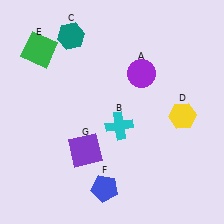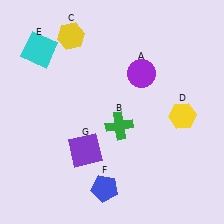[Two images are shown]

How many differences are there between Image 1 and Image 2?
There are 3 differences between the two images.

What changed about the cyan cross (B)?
In Image 1, B is cyan. In Image 2, it changed to green.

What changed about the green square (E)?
In Image 1, E is green. In Image 2, it changed to cyan.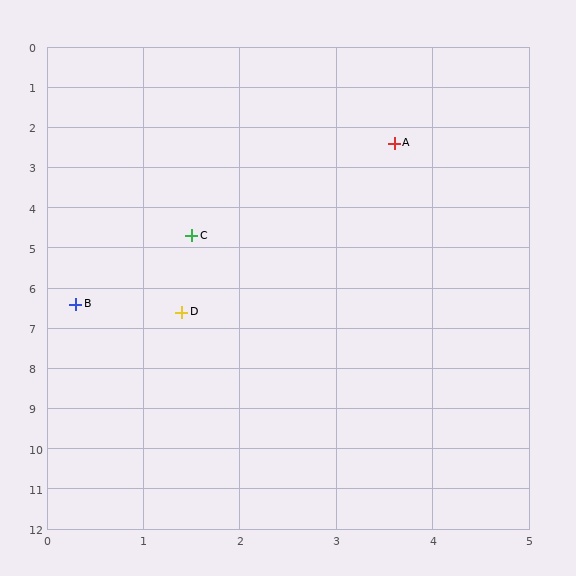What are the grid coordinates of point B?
Point B is at approximately (0.3, 6.4).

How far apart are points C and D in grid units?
Points C and D are about 1.9 grid units apart.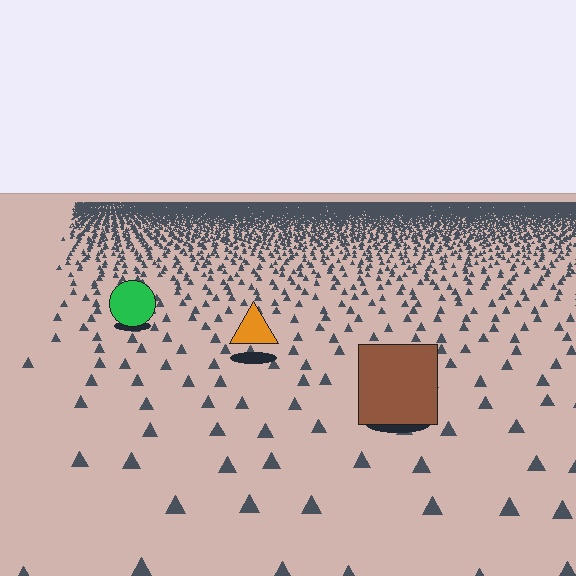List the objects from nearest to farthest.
From nearest to farthest: the brown square, the orange triangle, the green circle.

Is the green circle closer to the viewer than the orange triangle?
No. The orange triangle is closer — you can tell from the texture gradient: the ground texture is coarser near it.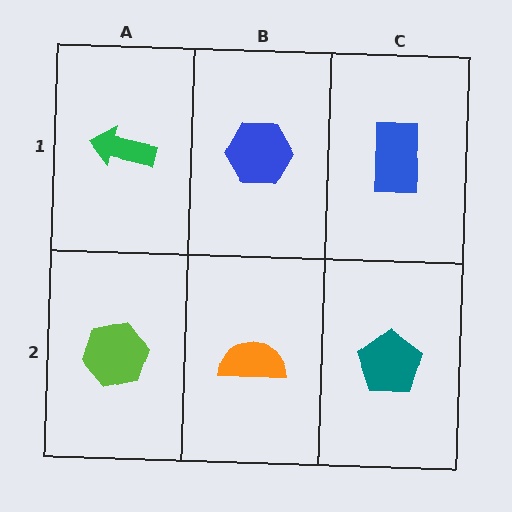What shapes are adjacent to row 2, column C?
A blue rectangle (row 1, column C), an orange semicircle (row 2, column B).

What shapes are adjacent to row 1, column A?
A lime hexagon (row 2, column A), a blue hexagon (row 1, column B).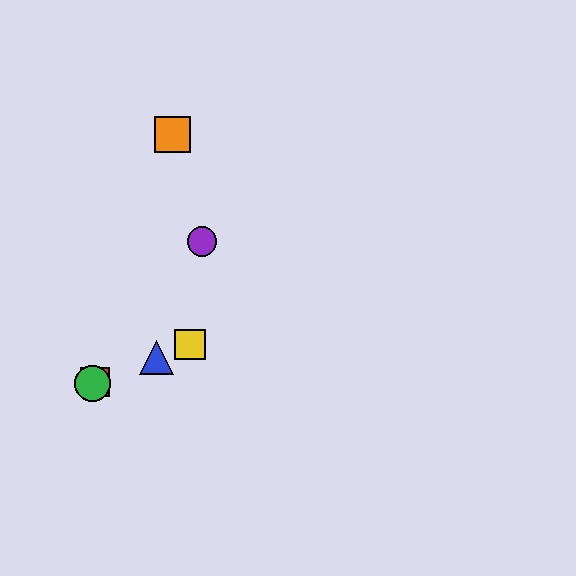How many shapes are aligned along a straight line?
4 shapes (the red square, the blue triangle, the green circle, the yellow square) are aligned along a straight line.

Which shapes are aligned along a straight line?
The red square, the blue triangle, the green circle, the yellow square are aligned along a straight line.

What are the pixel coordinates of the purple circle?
The purple circle is at (202, 242).